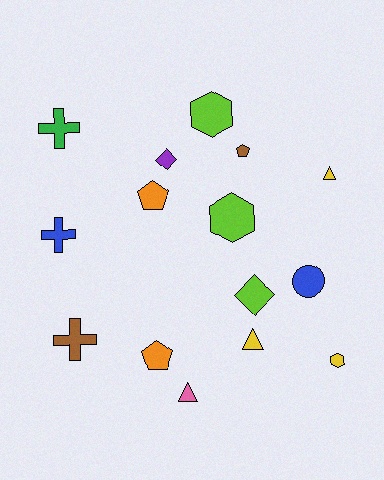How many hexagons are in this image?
There are 3 hexagons.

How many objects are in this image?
There are 15 objects.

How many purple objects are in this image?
There is 1 purple object.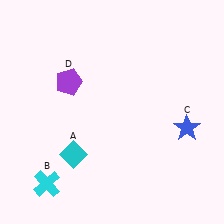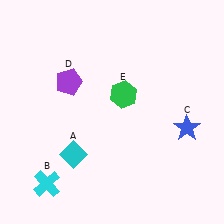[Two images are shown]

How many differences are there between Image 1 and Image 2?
There is 1 difference between the two images.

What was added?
A green hexagon (E) was added in Image 2.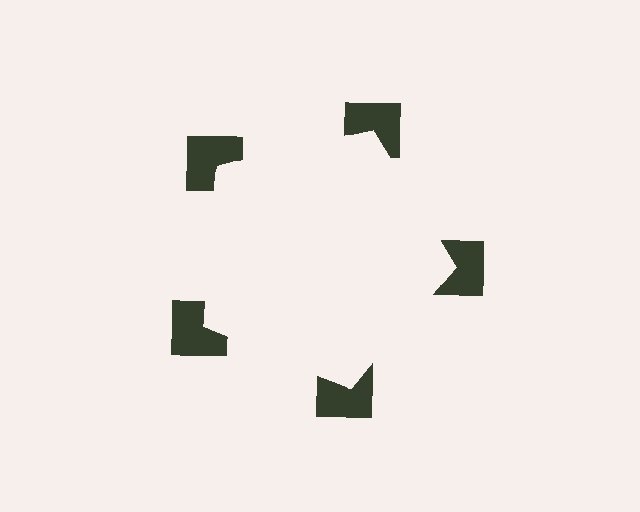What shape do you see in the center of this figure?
An illusory pentagon — its edges are inferred from the aligned wedge cuts in the notched squares, not physically drawn.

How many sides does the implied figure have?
5 sides.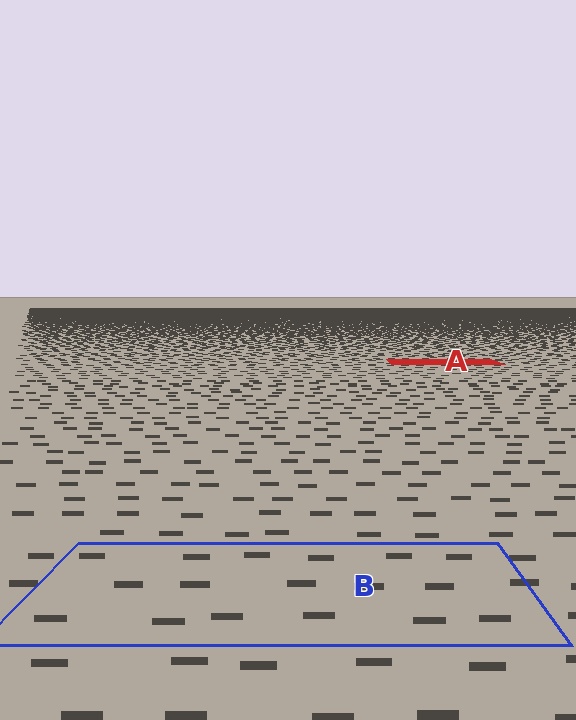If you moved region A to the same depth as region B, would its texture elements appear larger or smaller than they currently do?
They would appear larger. At a closer depth, the same texture elements are projected at a bigger on-screen size.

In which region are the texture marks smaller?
The texture marks are smaller in region A, because it is farther away.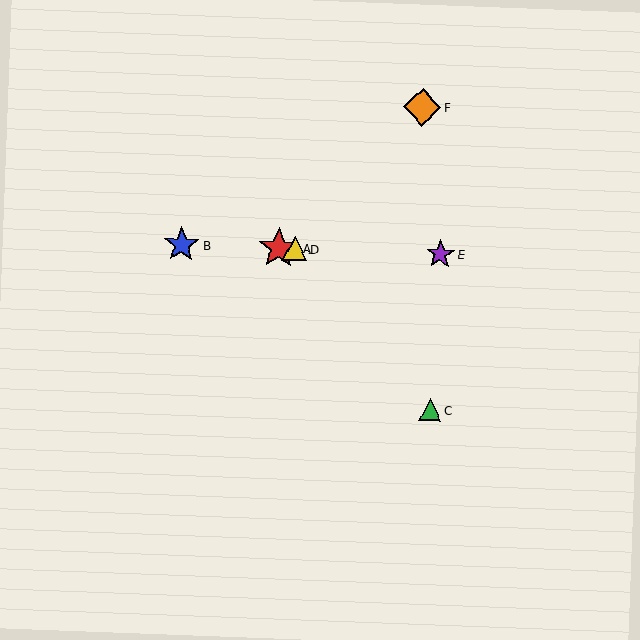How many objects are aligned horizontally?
4 objects (A, B, D, E) are aligned horizontally.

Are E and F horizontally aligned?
No, E is at y≈254 and F is at y≈107.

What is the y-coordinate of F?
Object F is at y≈107.